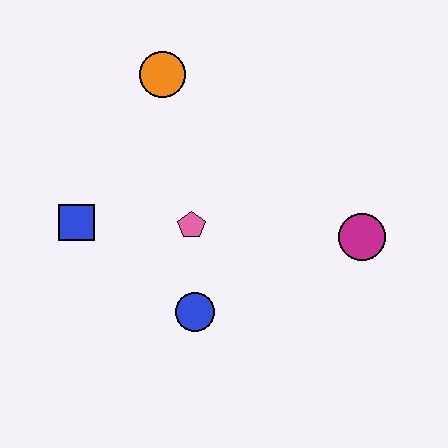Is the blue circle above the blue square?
No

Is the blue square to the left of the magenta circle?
Yes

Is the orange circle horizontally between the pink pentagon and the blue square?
Yes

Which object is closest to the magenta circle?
The pink pentagon is closest to the magenta circle.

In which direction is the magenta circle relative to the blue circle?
The magenta circle is to the right of the blue circle.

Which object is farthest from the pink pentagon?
The magenta circle is farthest from the pink pentagon.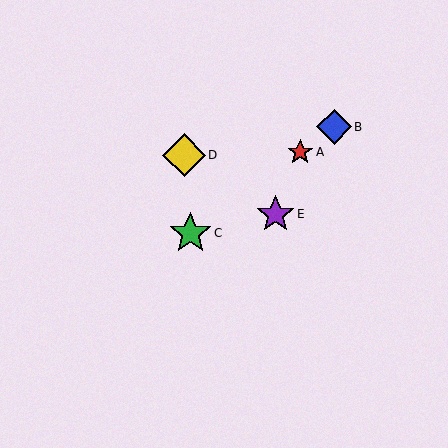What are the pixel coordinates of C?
Object C is at (190, 233).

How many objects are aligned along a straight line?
3 objects (A, B, C) are aligned along a straight line.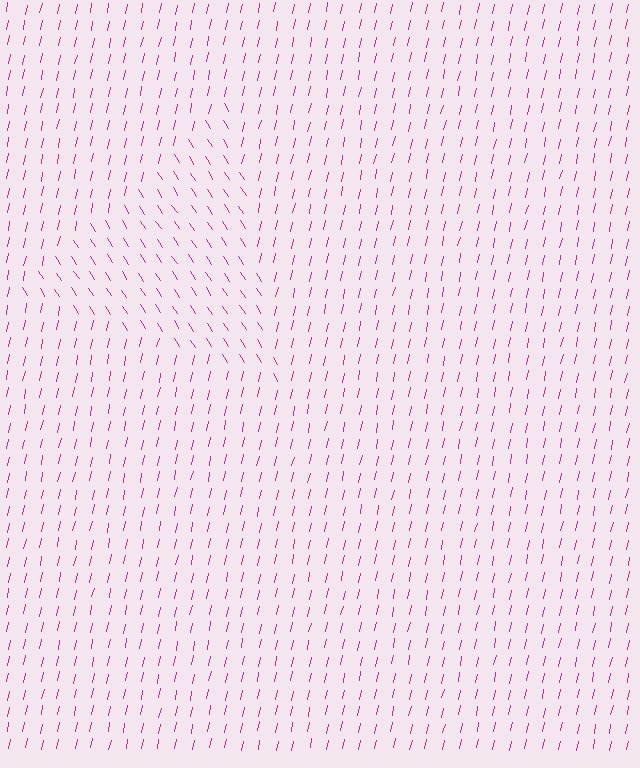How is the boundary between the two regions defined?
The boundary is defined purely by a change in line orientation (approximately 45 degrees difference). All lines are the same color and thickness.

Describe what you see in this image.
The image is filled with small magenta line segments. A triangle region in the image has lines oriented differently from the surrounding lines, creating a visible texture boundary.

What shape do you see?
I see a triangle.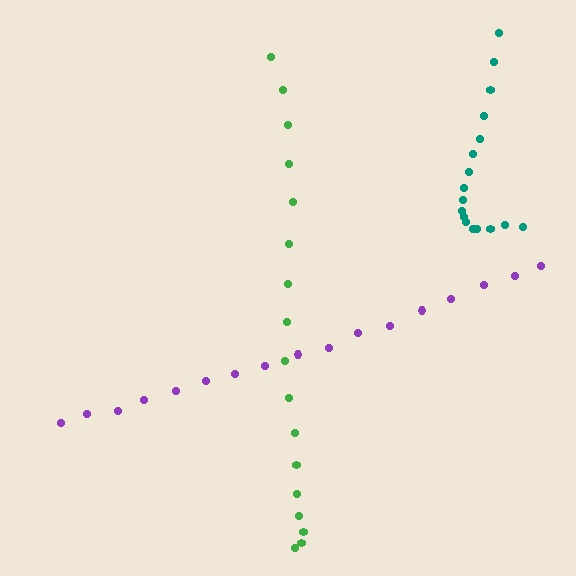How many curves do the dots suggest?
There are 3 distinct paths.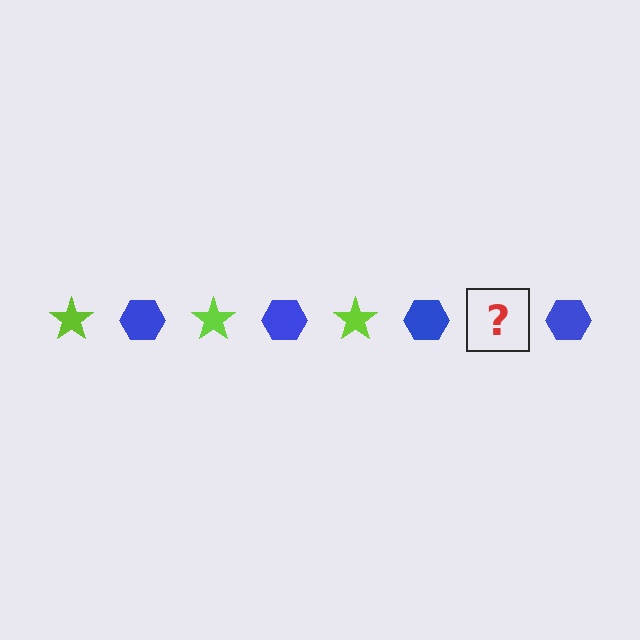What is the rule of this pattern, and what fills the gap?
The rule is that the pattern alternates between lime star and blue hexagon. The gap should be filled with a lime star.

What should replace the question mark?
The question mark should be replaced with a lime star.